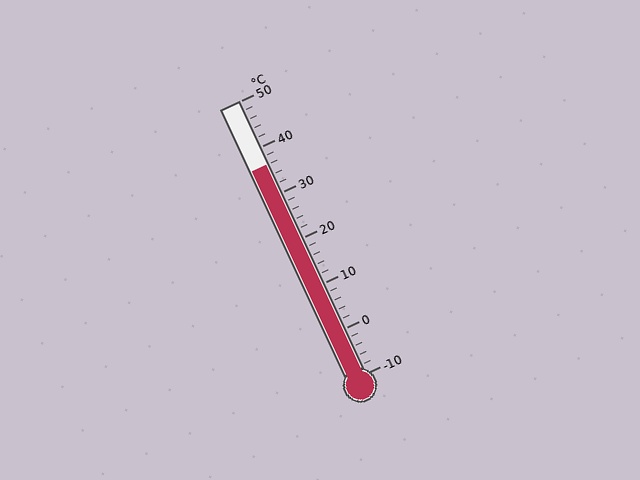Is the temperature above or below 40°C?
The temperature is below 40°C.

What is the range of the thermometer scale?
The thermometer scale ranges from -10°C to 50°C.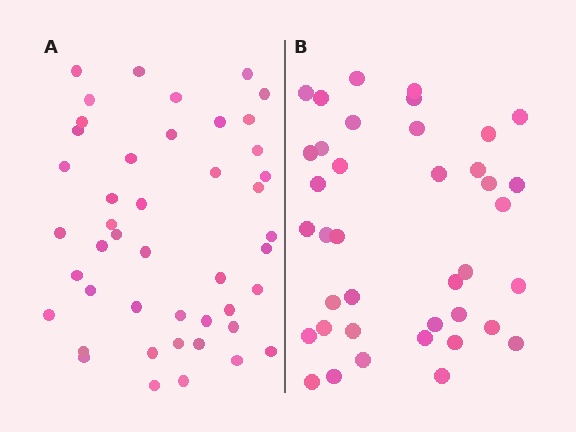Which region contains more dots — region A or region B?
Region A (the left region) has more dots.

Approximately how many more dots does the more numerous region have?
Region A has about 6 more dots than region B.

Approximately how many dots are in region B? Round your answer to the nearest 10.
About 40 dots. (The exact count is 39, which rounds to 40.)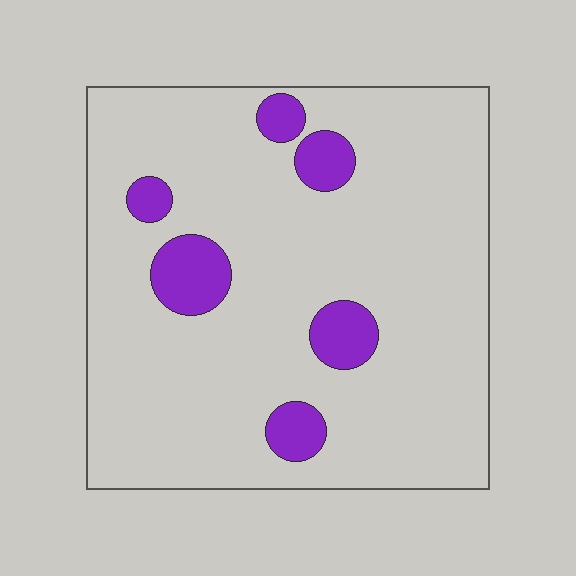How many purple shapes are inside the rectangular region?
6.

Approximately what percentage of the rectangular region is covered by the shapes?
Approximately 10%.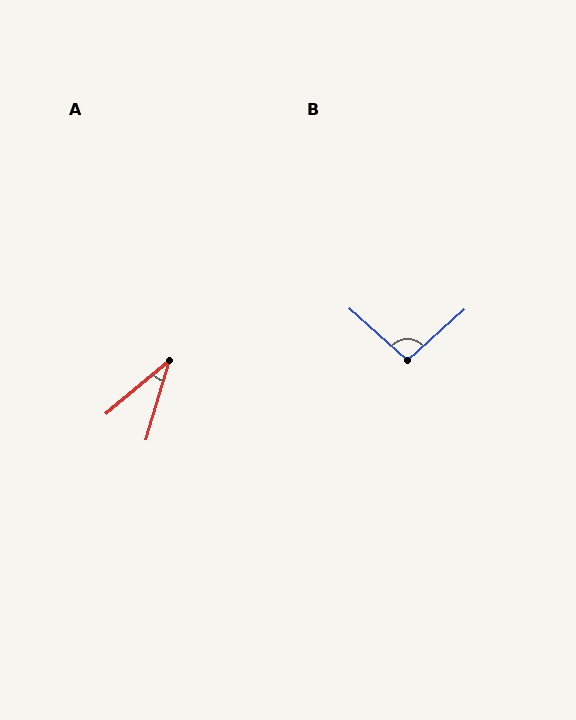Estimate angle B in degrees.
Approximately 97 degrees.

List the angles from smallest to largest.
A (33°), B (97°).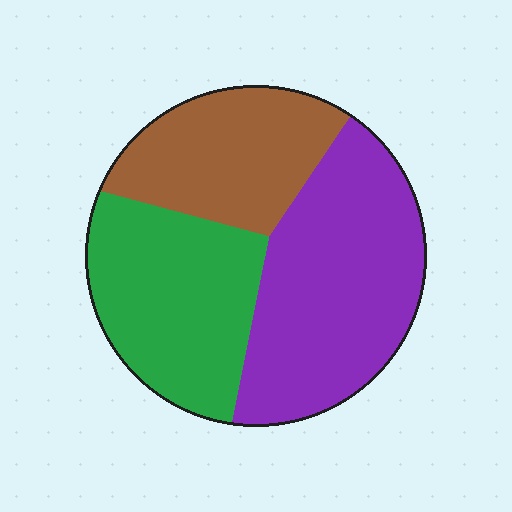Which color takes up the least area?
Brown, at roughly 25%.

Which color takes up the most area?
Purple, at roughly 40%.